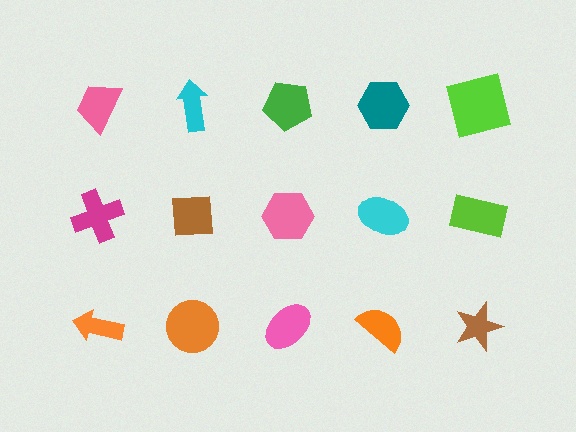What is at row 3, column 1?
An orange arrow.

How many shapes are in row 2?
5 shapes.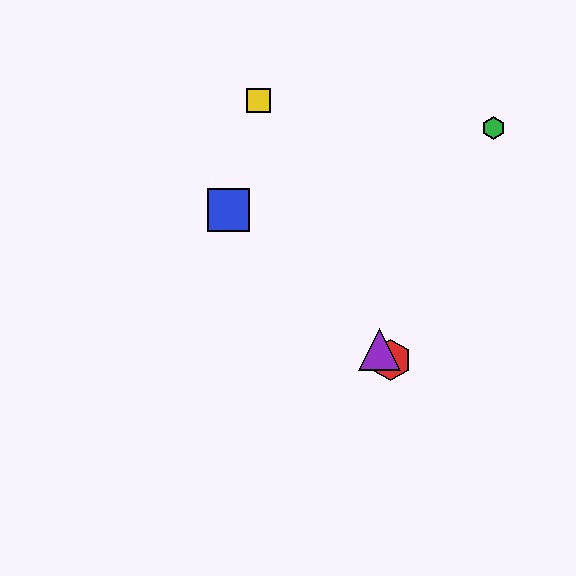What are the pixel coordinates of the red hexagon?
The red hexagon is at (390, 360).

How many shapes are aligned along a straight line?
3 shapes (the red hexagon, the blue square, the purple triangle) are aligned along a straight line.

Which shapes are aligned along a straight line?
The red hexagon, the blue square, the purple triangle are aligned along a straight line.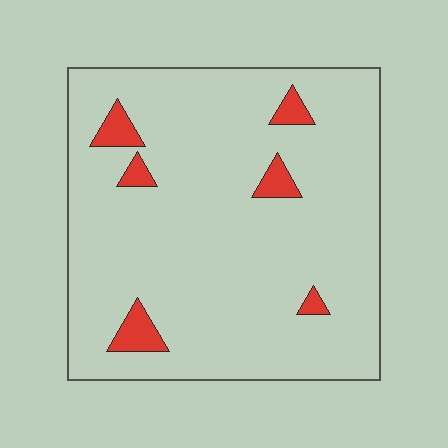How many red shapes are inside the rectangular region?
6.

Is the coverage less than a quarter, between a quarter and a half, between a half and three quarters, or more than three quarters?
Less than a quarter.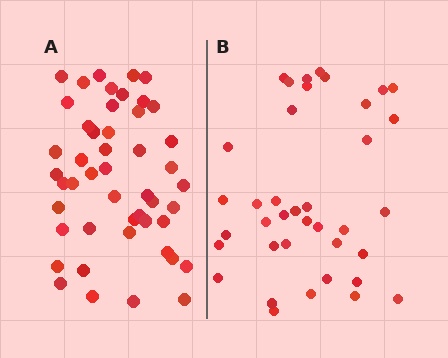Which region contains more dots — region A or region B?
Region A (the left region) has more dots.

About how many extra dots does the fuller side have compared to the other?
Region A has roughly 10 or so more dots than region B.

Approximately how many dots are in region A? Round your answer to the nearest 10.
About 50 dots. (The exact count is 48, which rounds to 50.)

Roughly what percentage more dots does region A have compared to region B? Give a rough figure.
About 25% more.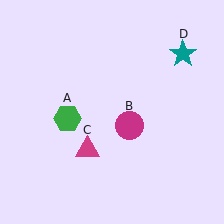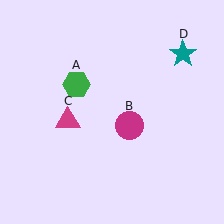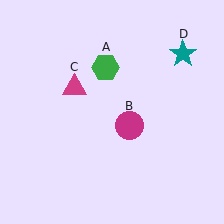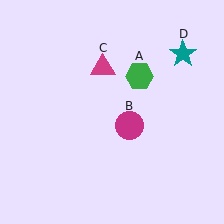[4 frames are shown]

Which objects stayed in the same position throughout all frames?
Magenta circle (object B) and teal star (object D) remained stationary.